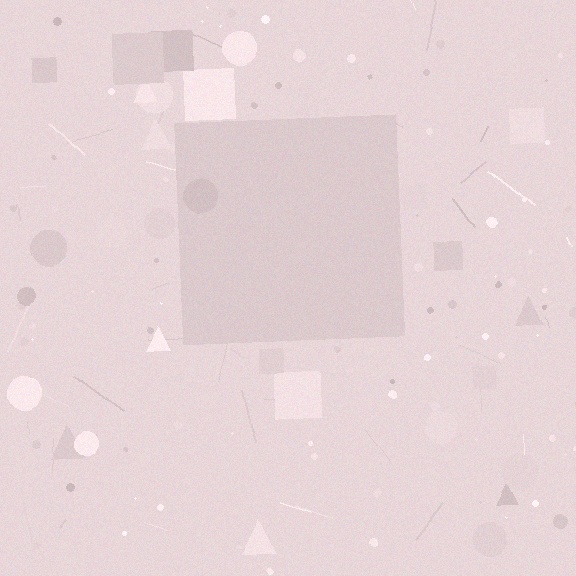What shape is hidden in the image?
A square is hidden in the image.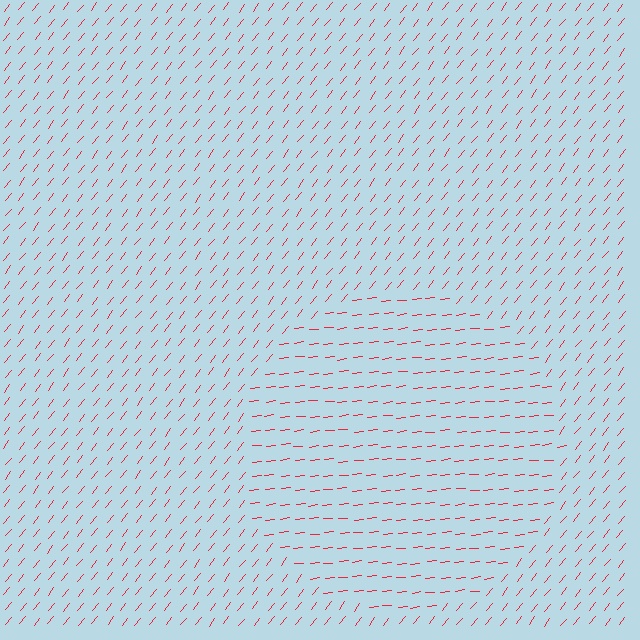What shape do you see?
I see a circle.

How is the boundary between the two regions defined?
The boundary is defined purely by a change in line orientation (approximately 45 degrees difference). All lines are the same color and thickness.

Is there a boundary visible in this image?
Yes, there is a texture boundary formed by a change in line orientation.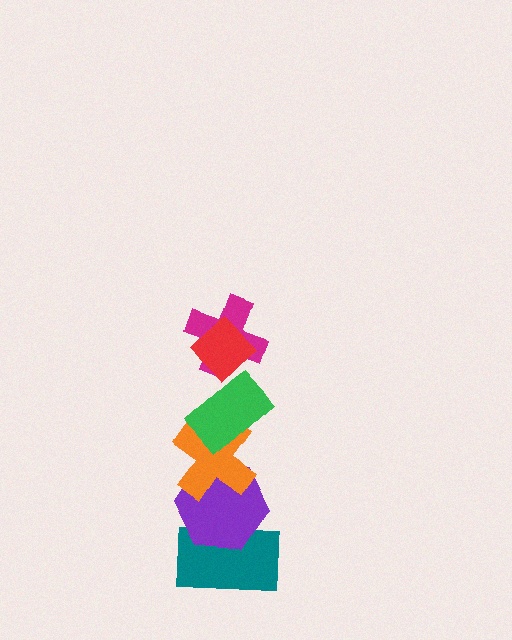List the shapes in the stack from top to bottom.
From top to bottom: the red diamond, the magenta cross, the green rectangle, the orange cross, the purple hexagon, the teal rectangle.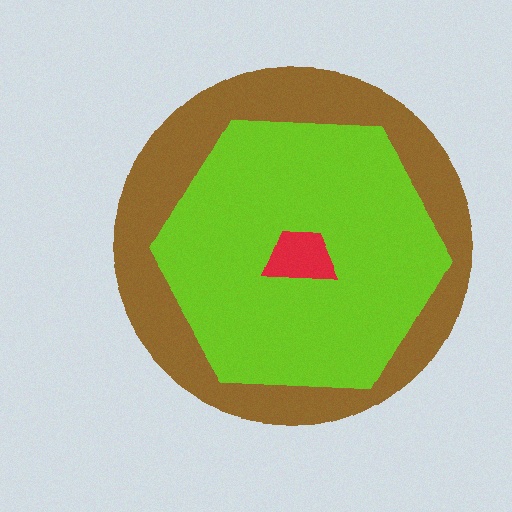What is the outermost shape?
The brown circle.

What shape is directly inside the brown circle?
The lime hexagon.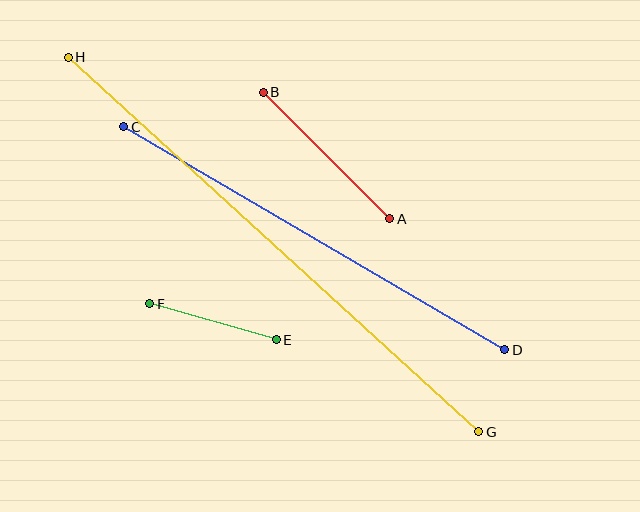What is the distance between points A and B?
The distance is approximately 179 pixels.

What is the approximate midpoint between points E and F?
The midpoint is at approximately (213, 322) pixels.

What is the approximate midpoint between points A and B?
The midpoint is at approximately (327, 155) pixels.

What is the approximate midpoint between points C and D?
The midpoint is at approximately (314, 238) pixels.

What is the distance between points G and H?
The distance is approximately 556 pixels.